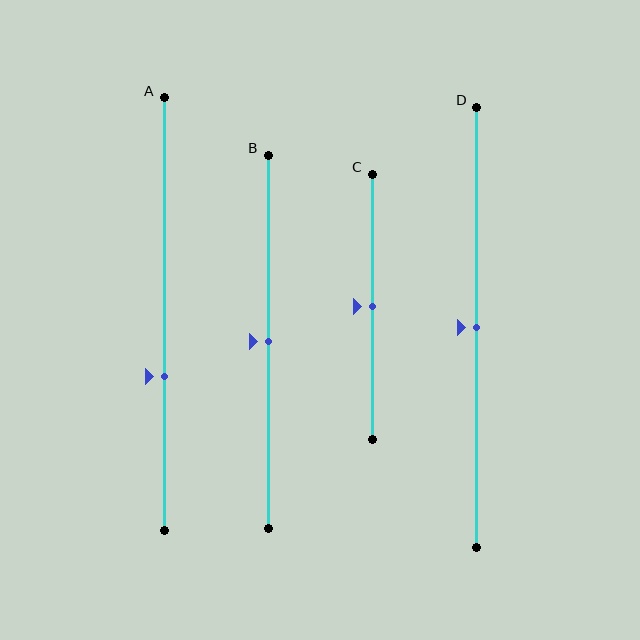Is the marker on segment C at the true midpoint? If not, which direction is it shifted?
Yes, the marker on segment C is at the true midpoint.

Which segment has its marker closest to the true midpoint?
Segment B has its marker closest to the true midpoint.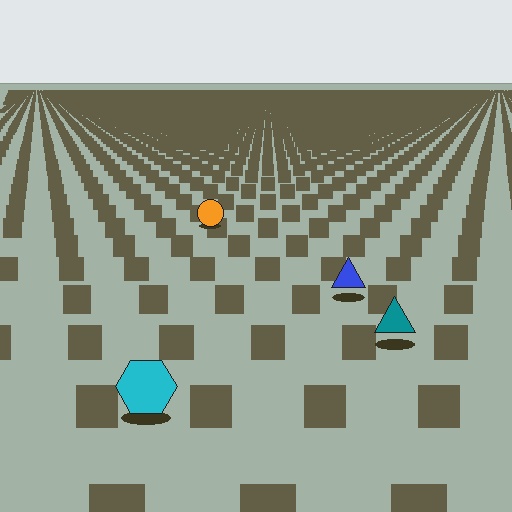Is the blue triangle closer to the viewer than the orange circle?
Yes. The blue triangle is closer — you can tell from the texture gradient: the ground texture is coarser near it.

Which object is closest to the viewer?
The cyan hexagon is closest. The texture marks near it are larger and more spread out.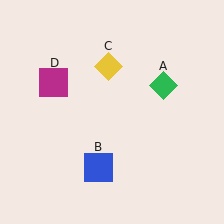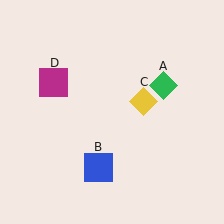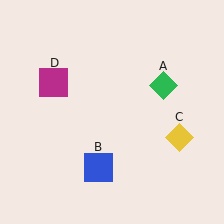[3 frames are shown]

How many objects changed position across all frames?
1 object changed position: yellow diamond (object C).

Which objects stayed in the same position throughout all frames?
Green diamond (object A) and blue square (object B) and magenta square (object D) remained stationary.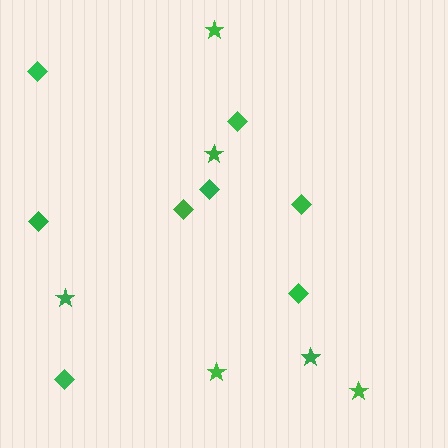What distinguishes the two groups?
There are 2 groups: one group of stars (6) and one group of diamonds (8).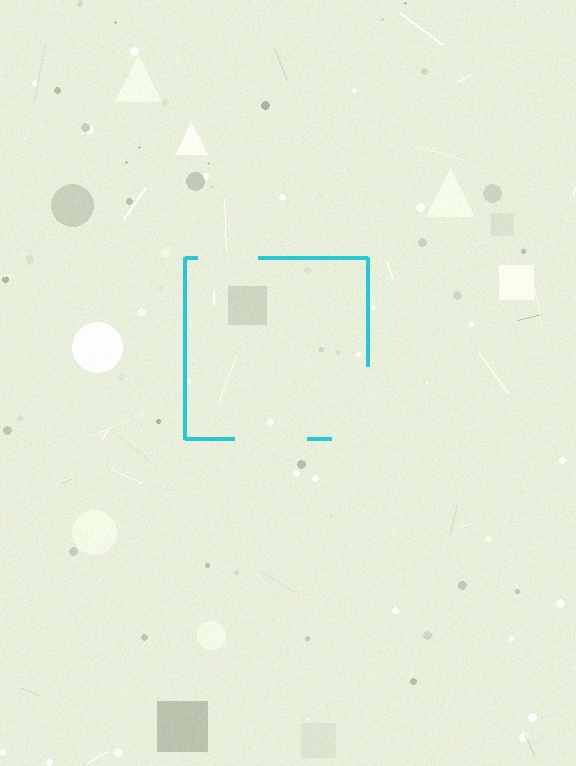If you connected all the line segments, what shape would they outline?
They would outline a square.